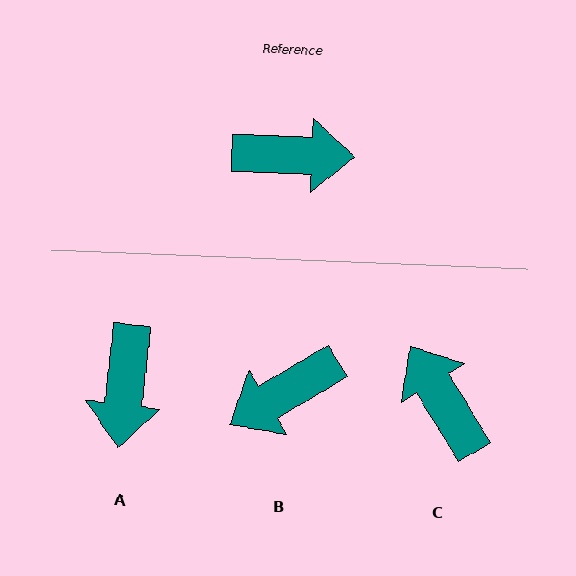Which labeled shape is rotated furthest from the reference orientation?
B, about 147 degrees away.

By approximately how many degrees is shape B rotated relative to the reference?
Approximately 147 degrees clockwise.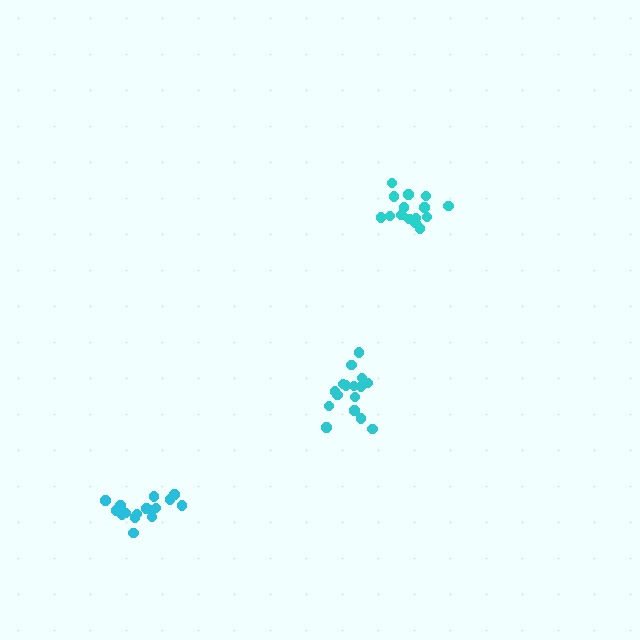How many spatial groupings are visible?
There are 3 spatial groupings.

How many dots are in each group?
Group 1: 16 dots, Group 2: 15 dots, Group 3: 17 dots (48 total).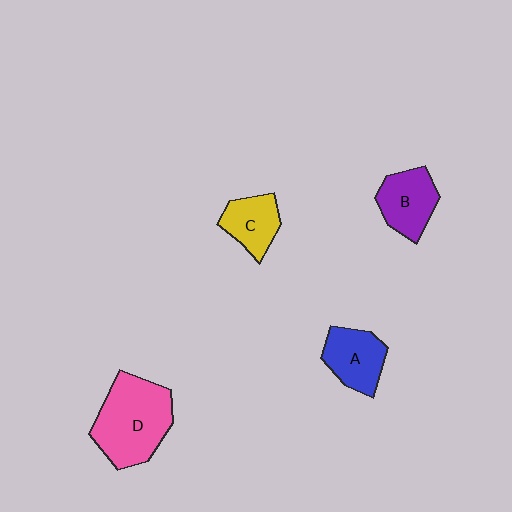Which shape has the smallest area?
Shape C (yellow).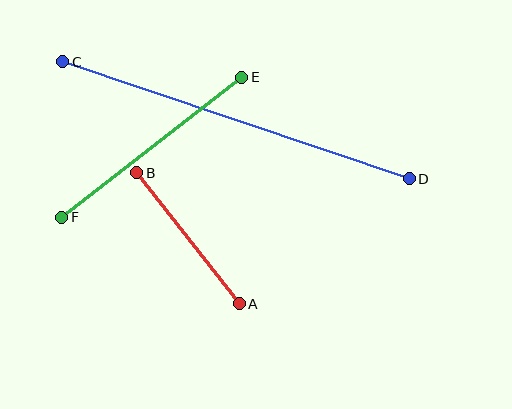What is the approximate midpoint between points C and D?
The midpoint is at approximately (236, 120) pixels.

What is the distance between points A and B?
The distance is approximately 166 pixels.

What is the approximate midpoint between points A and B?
The midpoint is at approximately (188, 238) pixels.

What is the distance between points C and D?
The distance is approximately 366 pixels.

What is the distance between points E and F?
The distance is approximately 228 pixels.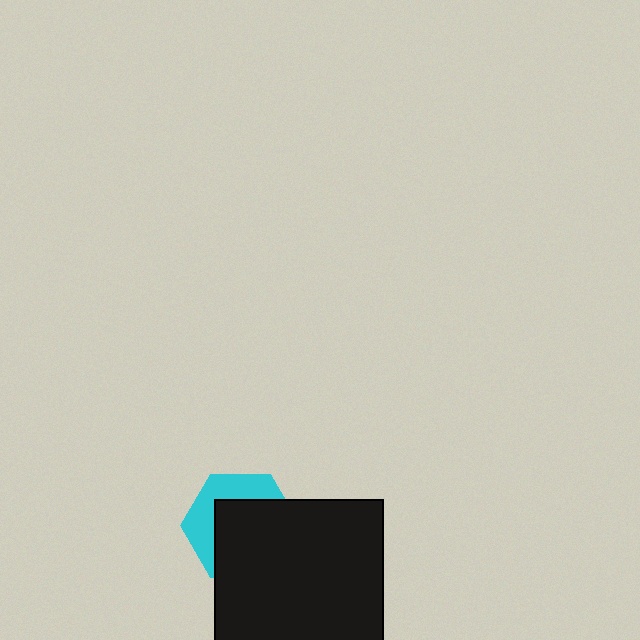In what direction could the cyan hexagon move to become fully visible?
The cyan hexagon could move toward the upper-left. That would shift it out from behind the black rectangle entirely.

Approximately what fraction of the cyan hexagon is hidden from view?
Roughly 62% of the cyan hexagon is hidden behind the black rectangle.